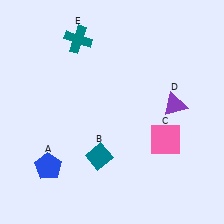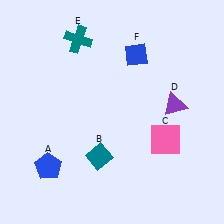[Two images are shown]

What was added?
A blue diamond (F) was added in Image 2.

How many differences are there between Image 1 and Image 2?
There is 1 difference between the two images.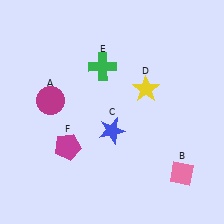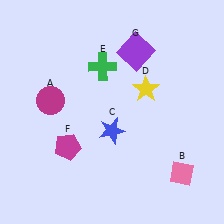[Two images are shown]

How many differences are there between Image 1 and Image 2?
There is 1 difference between the two images.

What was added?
A purple square (G) was added in Image 2.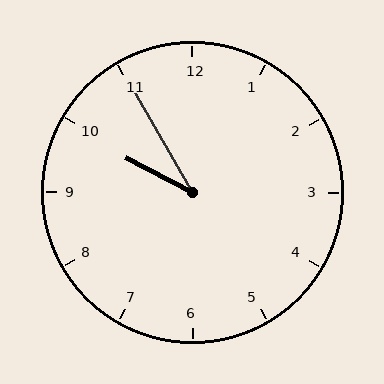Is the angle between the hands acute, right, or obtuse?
It is acute.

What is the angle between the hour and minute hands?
Approximately 32 degrees.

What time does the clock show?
9:55.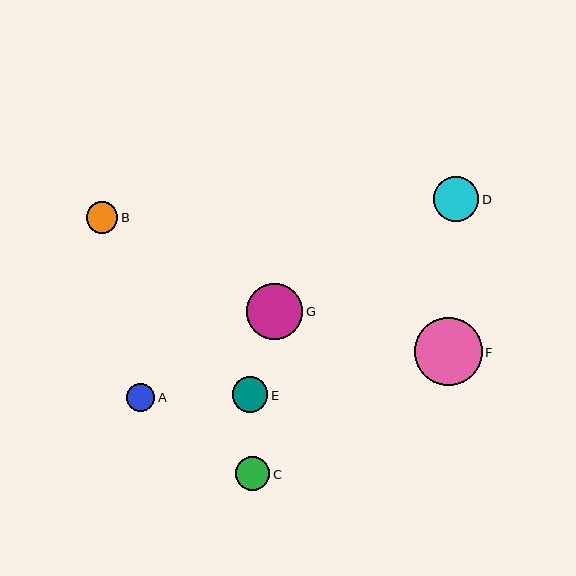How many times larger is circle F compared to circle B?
Circle F is approximately 2.1 times the size of circle B.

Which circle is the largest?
Circle F is the largest with a size of approximately 68 pixels.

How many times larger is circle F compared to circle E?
Circle F is approximately 1.9 times the size of circle E.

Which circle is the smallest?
Circle A is the smallest with a size of approximately 28 pixels.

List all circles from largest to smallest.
From largest to smallest: F, G, D, E, C, B, A.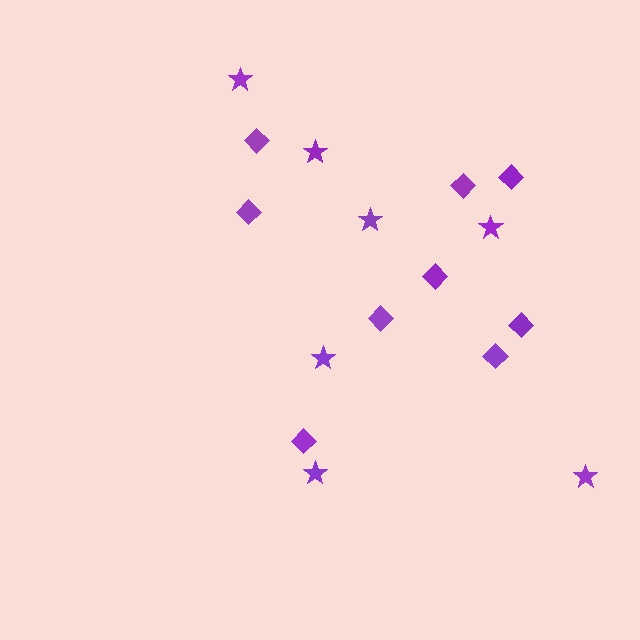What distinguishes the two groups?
There are 2 groups: one group of stars (7) and one group of diamonds (9).